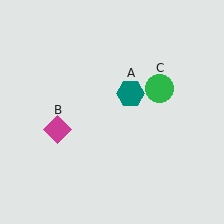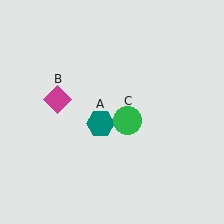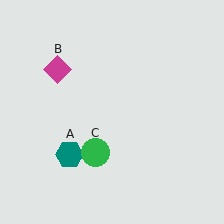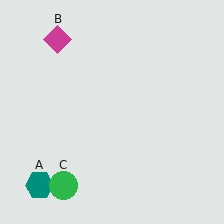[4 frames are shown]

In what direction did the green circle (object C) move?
The green circle (object C) moved down and to the left.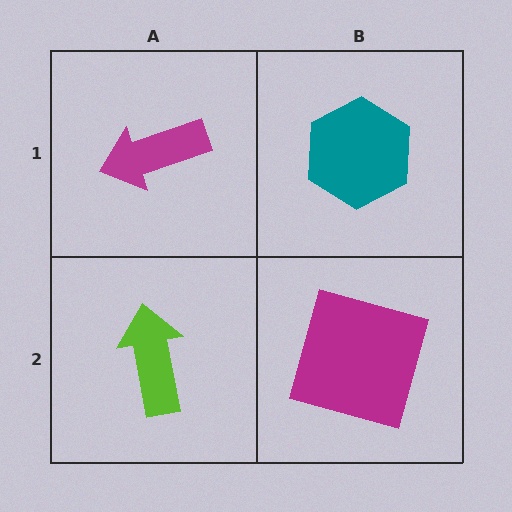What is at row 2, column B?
A magenta square.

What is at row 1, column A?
A magenta arrow.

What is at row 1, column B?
A teal hexagon.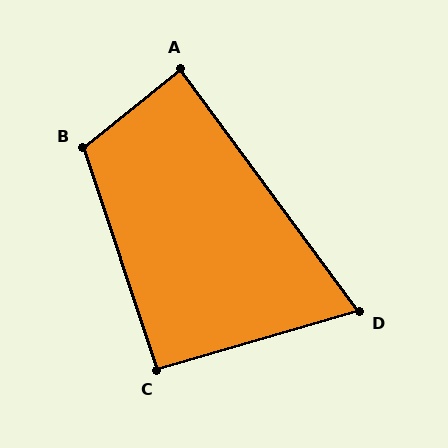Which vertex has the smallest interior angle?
D, at approximately 70 degrees.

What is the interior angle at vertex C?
Approximately 92 degrees (approximately right).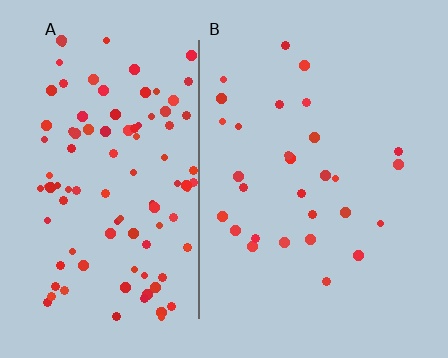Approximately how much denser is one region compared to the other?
Approximately 3.7× — region A over region B.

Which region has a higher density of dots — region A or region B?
A (the left).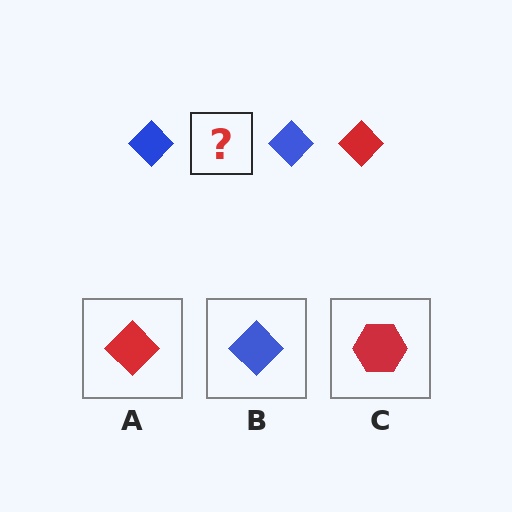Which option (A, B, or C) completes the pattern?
A.